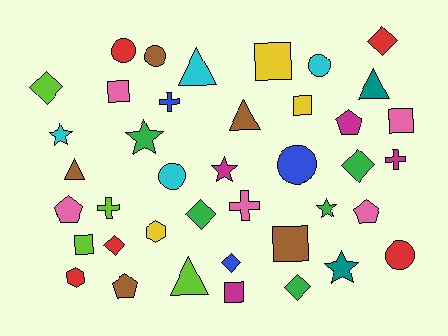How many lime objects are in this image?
There are 4 lime objects.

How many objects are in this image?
There are 40 objects.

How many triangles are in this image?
There are 5 triangles.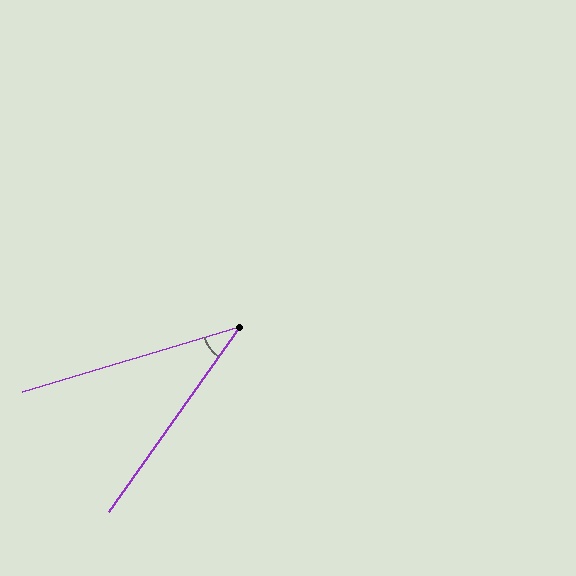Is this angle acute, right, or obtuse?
It is acute.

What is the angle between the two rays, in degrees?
Approximately 38 degrees.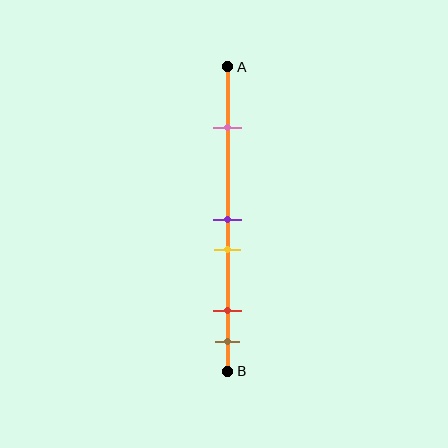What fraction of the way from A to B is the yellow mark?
The yellow mark is approximately 60% (0.6) of the way from A to B.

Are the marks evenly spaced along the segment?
No, the marks are not evenly spaced.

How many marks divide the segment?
There are 5 marks dividing the segment.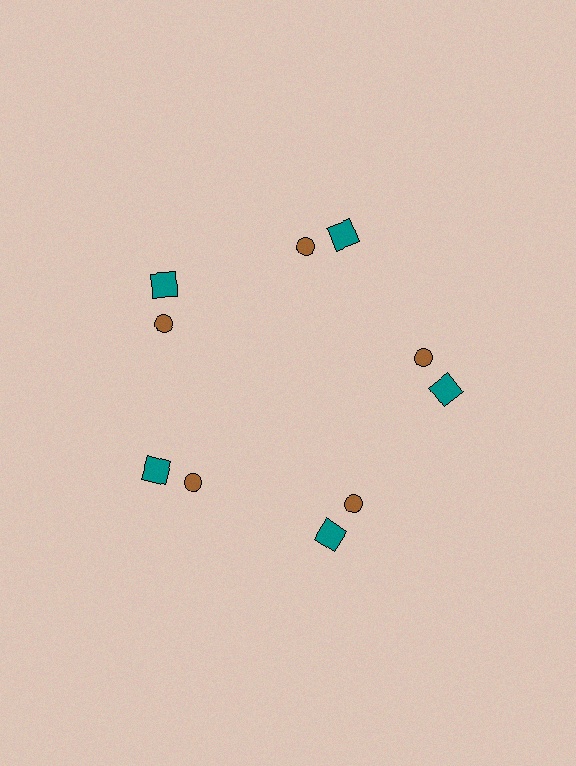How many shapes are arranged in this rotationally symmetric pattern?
There are 10 shapes, arranged in 5 groups of 2.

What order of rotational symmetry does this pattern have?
This pattern has 5-fold rotational symmetry.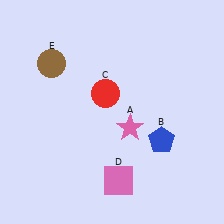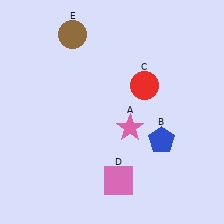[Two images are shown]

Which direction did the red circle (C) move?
The red circle (C) moved right.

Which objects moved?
The objects that moved are: the red circle (C), the brown circle (E).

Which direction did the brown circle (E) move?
The brown circle (E) moved up.